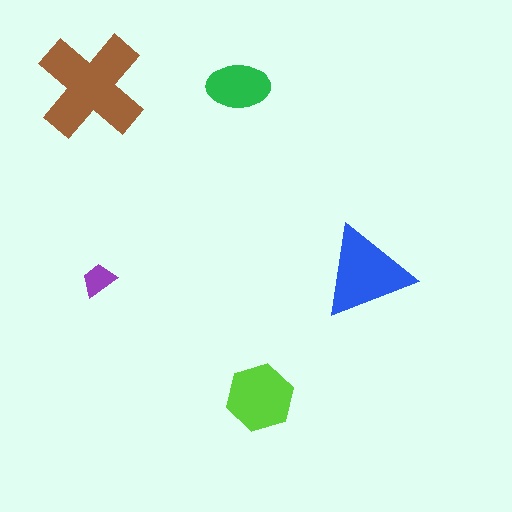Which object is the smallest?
The purple trapezoid.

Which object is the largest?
The brown cross.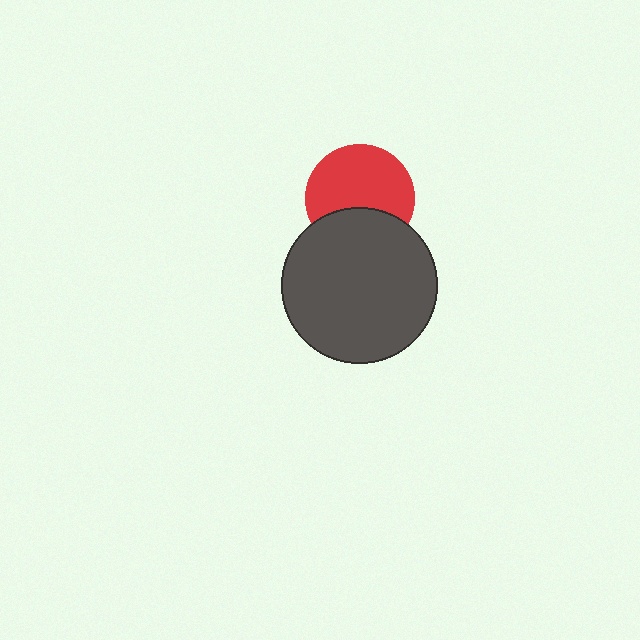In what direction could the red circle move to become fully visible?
The red circle could move up. That would shift it out from behind the dark gray circle entirely.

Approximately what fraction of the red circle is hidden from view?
Roughly 33% of the red circle is hidden behind the dark gray circle.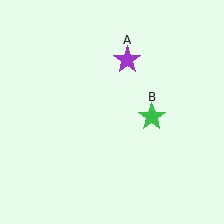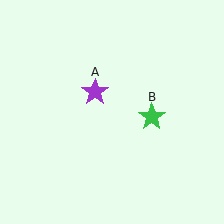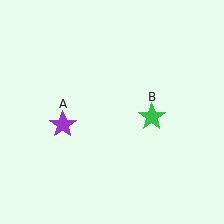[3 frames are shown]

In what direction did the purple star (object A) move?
The purple star (object A) moved down and to the left.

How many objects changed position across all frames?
1 object changed position: purple star (object A).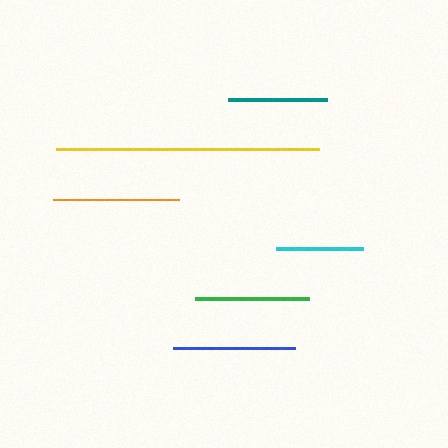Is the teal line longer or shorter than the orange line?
The orange line is longer than the teal line.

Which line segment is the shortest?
The cyan line is the shortest at approximately 87 pixels.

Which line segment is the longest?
The yellow line is the longest at approximately 263 pixels.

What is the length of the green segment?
The green segment is approximately 114 pixels long.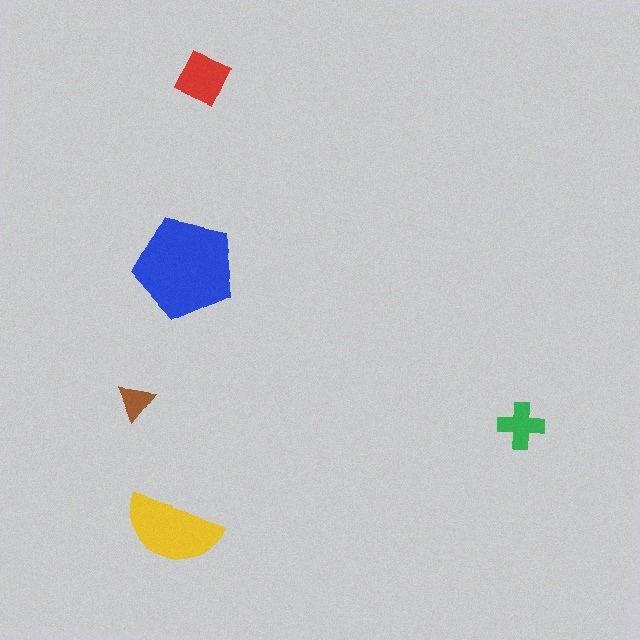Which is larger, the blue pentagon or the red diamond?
The blue pentagon.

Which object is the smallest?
The brown triangle.